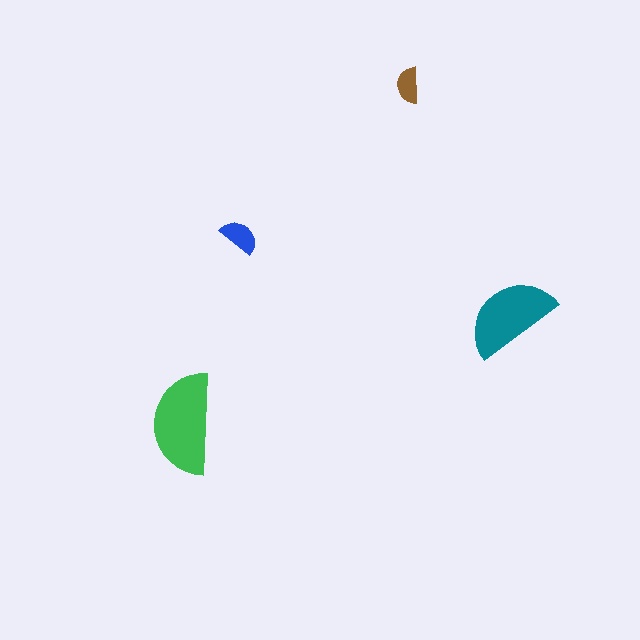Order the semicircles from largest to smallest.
the green one, the teal one, the blue one, the brown one.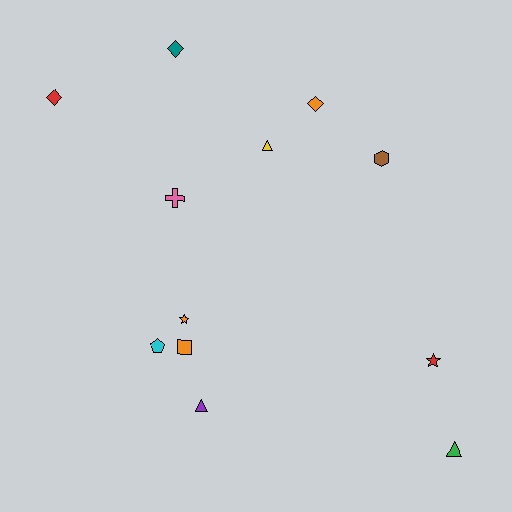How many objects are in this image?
There are 12 objects.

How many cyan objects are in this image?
There is 1 cyan object.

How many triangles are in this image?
There are 3 triangles.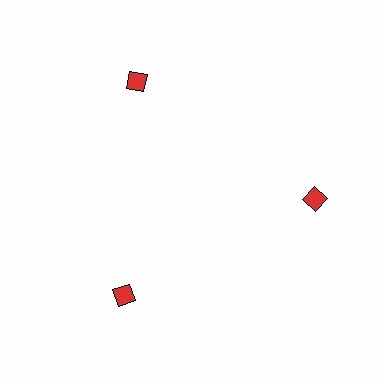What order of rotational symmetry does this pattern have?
This pattern has 3-fold rotational symmetry.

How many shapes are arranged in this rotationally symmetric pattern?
There are 3 shapes, arranged in 3 groups of 1.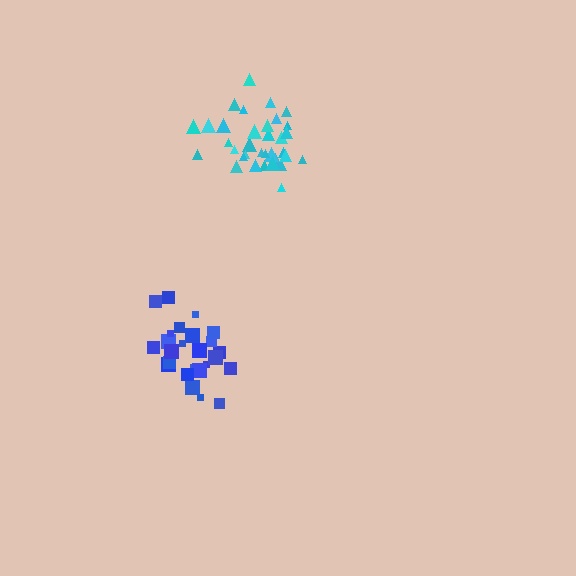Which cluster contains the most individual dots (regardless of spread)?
Cyan (35).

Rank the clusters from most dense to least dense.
cyan, blue.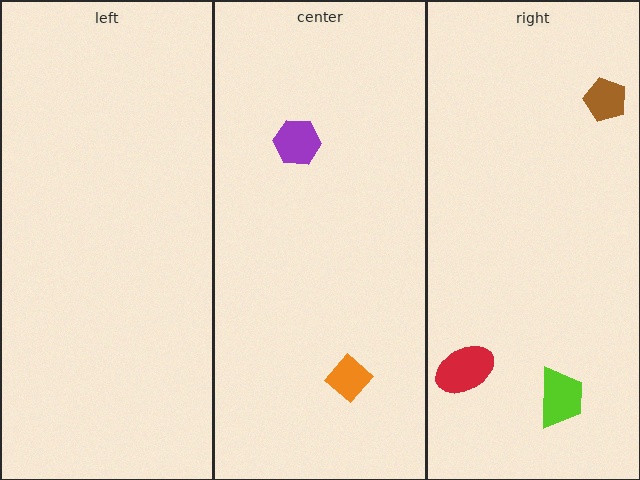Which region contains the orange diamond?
The center region.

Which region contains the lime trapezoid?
The right region.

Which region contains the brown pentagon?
The right region.